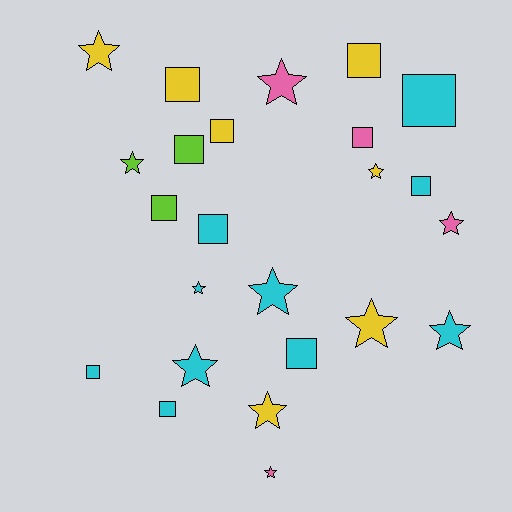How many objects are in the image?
There are 24 objects.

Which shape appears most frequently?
Star, with 12 objects.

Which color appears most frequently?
Cyan, with 10 objects.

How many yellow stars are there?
There are 4 yellow stars.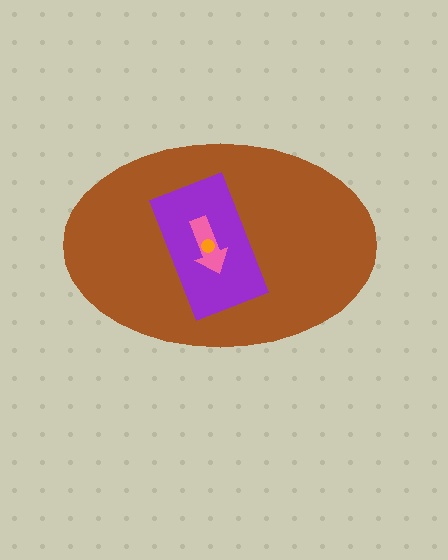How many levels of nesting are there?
4.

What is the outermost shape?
The brown ellipse.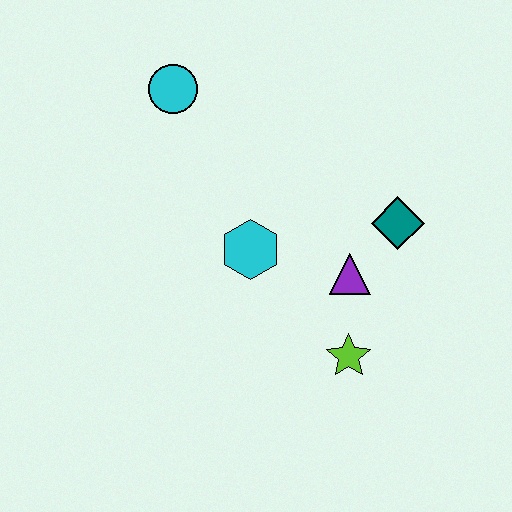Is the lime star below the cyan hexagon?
Yes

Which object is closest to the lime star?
The purple triangle is closest to the lime star.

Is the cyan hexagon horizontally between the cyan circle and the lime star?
Yes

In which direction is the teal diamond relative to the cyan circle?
The teal diamond is to the right of the cyan circle.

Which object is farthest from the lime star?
The cyan circle is farthest from the lime star.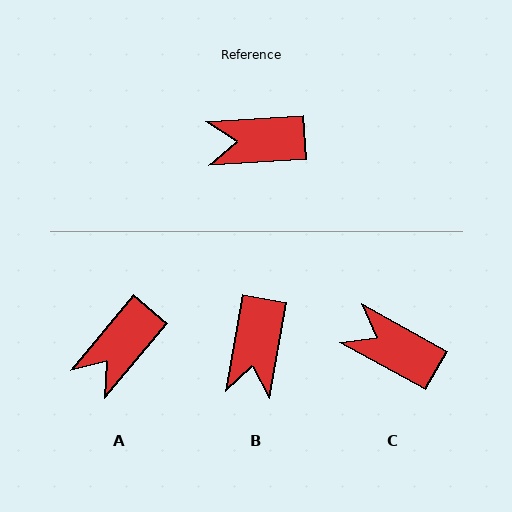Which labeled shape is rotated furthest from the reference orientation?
B, about 76 degrees away.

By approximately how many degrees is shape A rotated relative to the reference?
Approximately 46 degrees counter-clockwise.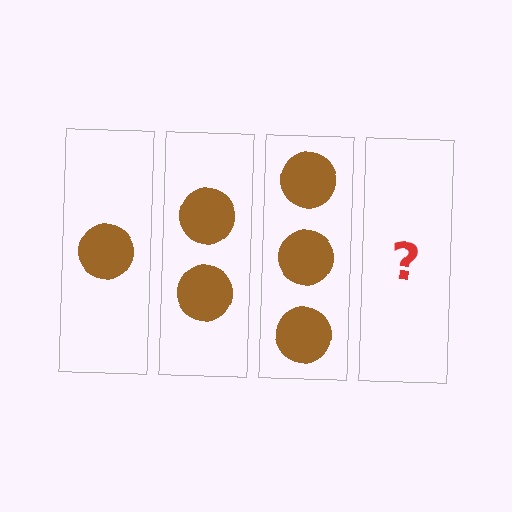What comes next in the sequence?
The next element should be 4 circles.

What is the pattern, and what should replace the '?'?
The pattern is that each step adds one more circle. The '?' should be 4 circles.